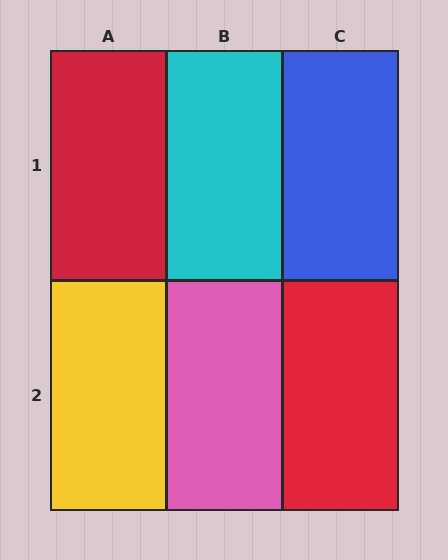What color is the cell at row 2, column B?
Pink.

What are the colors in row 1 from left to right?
Red, cyan, blue.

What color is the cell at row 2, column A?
Yellow.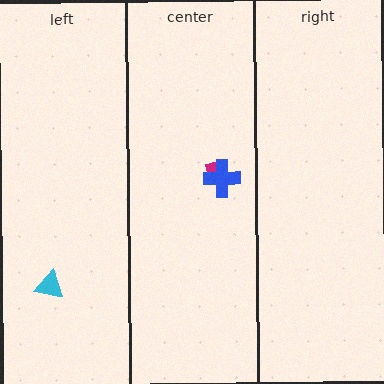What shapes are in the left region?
The cyan triangle.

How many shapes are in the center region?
2.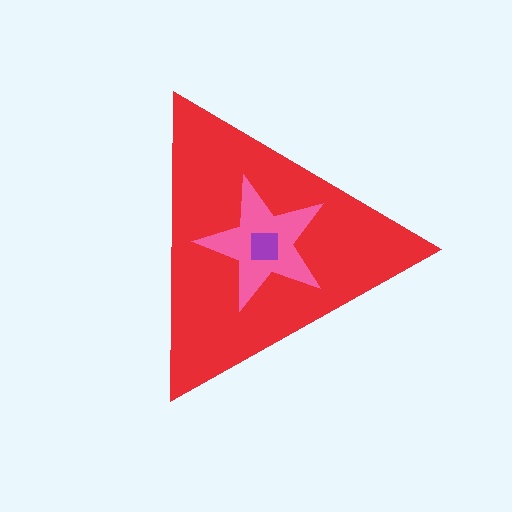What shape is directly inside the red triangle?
The pink star.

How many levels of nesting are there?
3.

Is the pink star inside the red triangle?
Yes.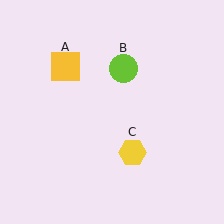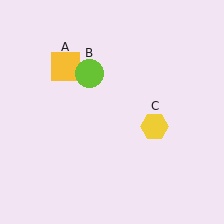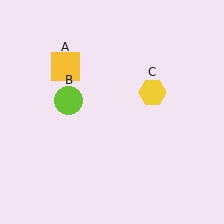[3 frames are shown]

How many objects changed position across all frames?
2 objects changed position: lime circle (object B), yellow hexagon (object C).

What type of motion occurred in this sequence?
The lime circle (object B), yellow hexagon (object C) rotated counterclockwise around the center of the scene.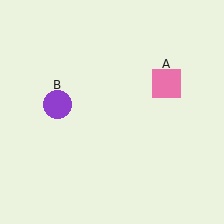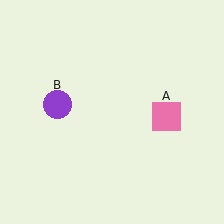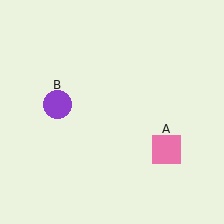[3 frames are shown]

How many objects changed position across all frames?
1 object changed position: pink square (object A).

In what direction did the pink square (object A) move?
The pink square (object A) moved down.